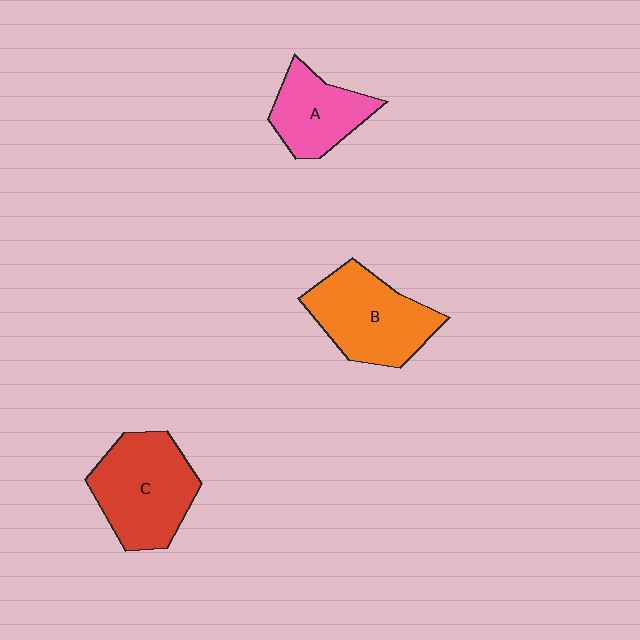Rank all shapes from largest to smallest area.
From largest to smallest: C (red), B (orange), A (pink).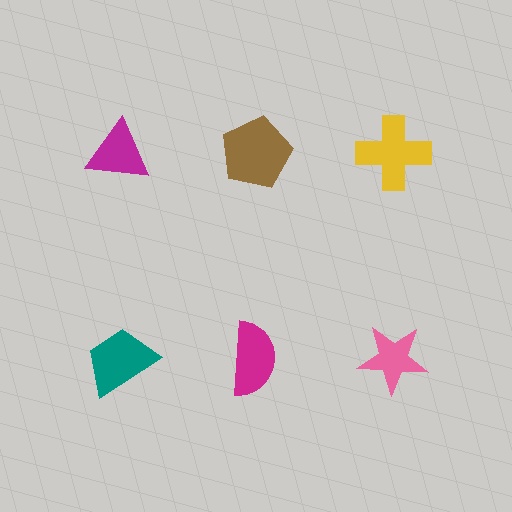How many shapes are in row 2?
3 shapes.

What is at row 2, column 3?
A pink star.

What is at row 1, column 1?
A magenta triangle.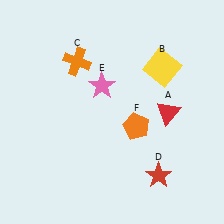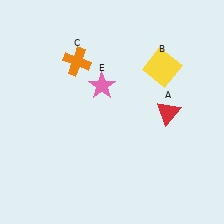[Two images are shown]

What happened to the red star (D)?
The red star (D) was removed in Image 2. It was in the bottom-right area of Image 1.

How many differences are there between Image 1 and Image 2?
There are 2 differences between the two images.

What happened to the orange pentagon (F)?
The orange pentagon (F) was removed in Image 2. It was in the bottom-right area of Image 1.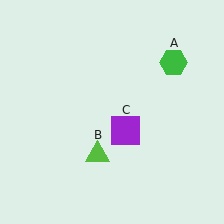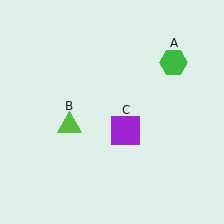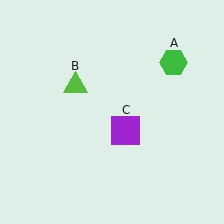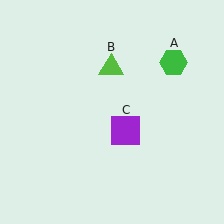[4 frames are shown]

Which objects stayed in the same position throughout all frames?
Green hexagon (object A) and purple square (object C) remained stationary.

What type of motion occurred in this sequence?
The lime triangle (object B) rotated clockwise around the center of the scene.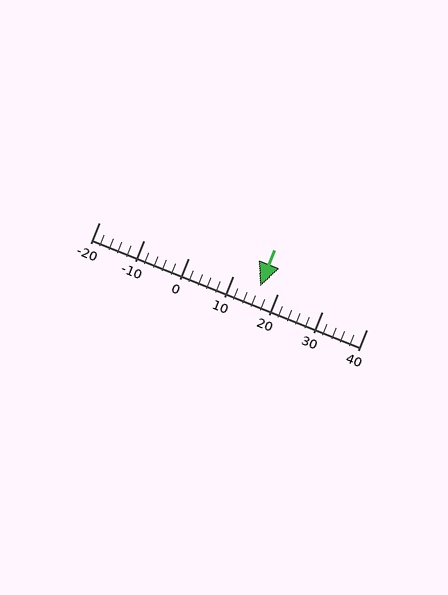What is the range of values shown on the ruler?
The ruler shows values from -20 to 40.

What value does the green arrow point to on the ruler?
The green arrow points to approximately 16.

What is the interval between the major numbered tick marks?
The major tick marks are spaced 10 units apart.